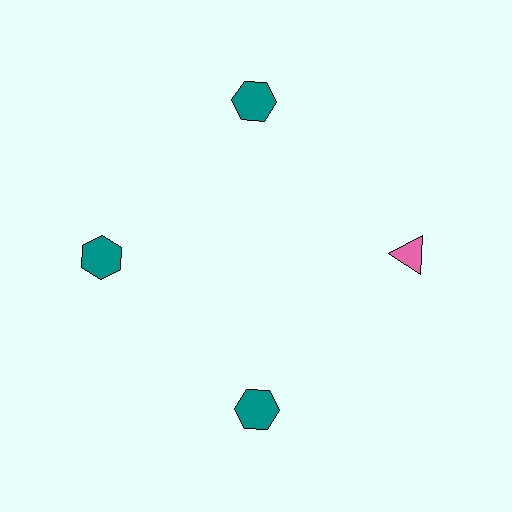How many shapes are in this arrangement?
There are 4 shapes arranged in a ring pattern.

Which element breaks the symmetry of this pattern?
The pink triangle at roughly the 3 o'clock position breaks the symmetry. All other shapes are teal hexagons.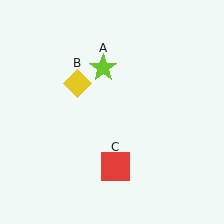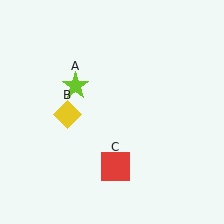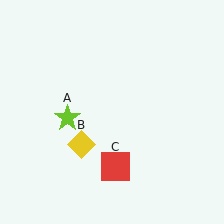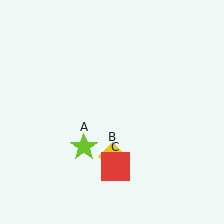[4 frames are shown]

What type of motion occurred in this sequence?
The lime star (object A), yellow diamond (object B) rotated counterclockwise around the center of the scene.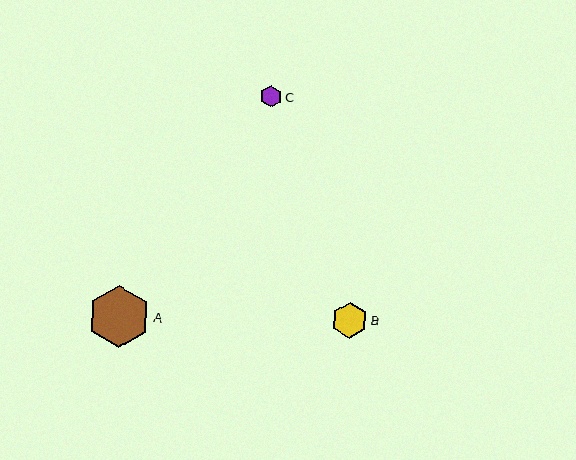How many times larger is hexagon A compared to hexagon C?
Hexagon A is approximately 3.0 times the size of hexagon C.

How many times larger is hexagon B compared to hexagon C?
Hexagon B is approximately 1.7 times the size of hexagon C.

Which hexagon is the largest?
Hexagon A is the largest with a size of approximately 63 pixels.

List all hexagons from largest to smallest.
From largest to smallest: A, B, C.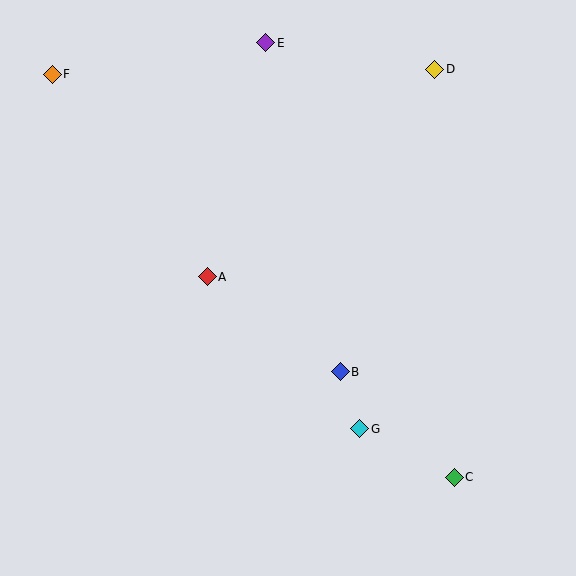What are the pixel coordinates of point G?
Point G is at (360, 429).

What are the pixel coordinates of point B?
Point B is at (340, 372).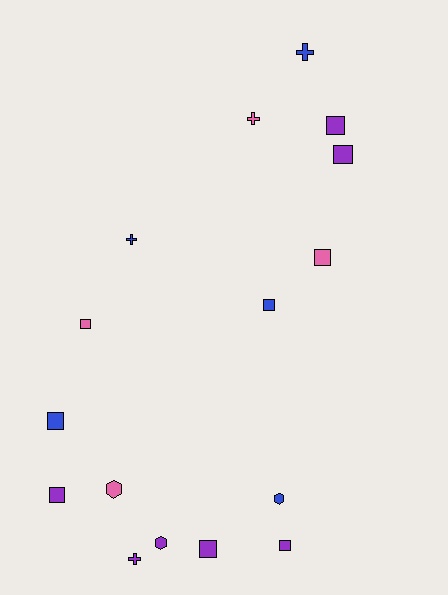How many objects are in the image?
There are 16 objects.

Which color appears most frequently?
Purple, with 7 objects.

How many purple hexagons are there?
There is 1 purple hexagon.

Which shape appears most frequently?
Square, with 9 objects.